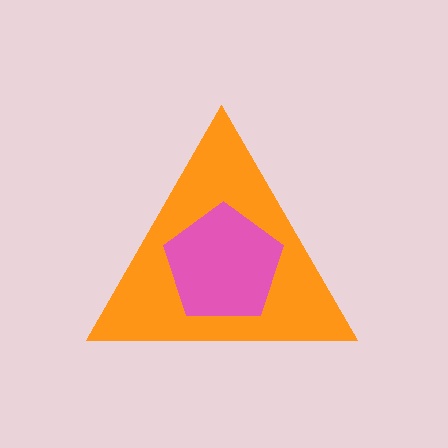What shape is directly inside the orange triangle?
The pink pentagon.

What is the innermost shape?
The pink pentagon.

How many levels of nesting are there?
2.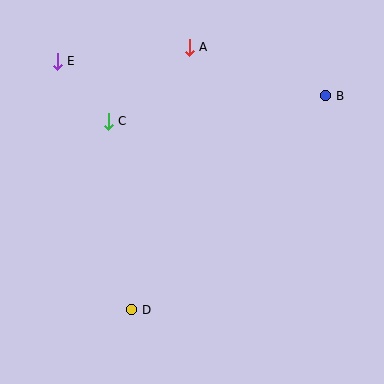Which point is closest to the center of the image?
Point C at (108, 121) is closest to the center.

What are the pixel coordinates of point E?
Point E is at (57, 61).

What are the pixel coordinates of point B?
Point B is at (325, 96).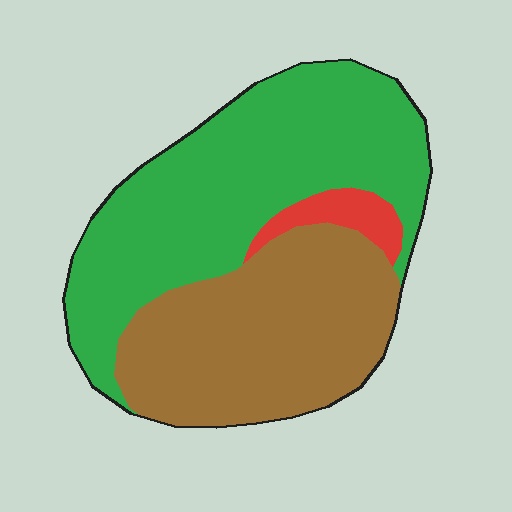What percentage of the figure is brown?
Brown covers roughly 40% of the figure.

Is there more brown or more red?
Brown.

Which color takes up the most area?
Green, at roughly 55%.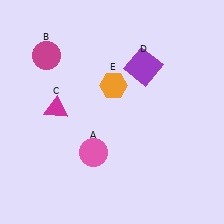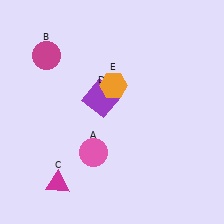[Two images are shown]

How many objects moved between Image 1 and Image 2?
2 objects moved between the two images.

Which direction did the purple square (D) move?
The purple square (D) moved left.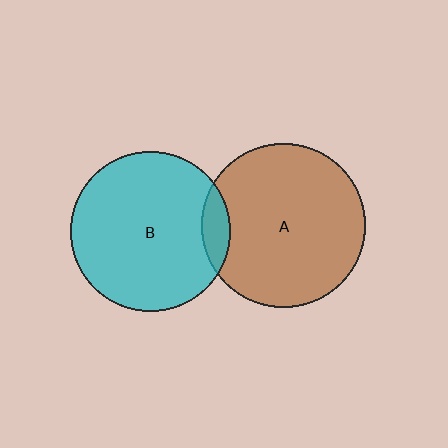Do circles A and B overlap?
Yes.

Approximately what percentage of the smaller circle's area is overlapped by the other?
Approximately 10%.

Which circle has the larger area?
Circle A (brown).